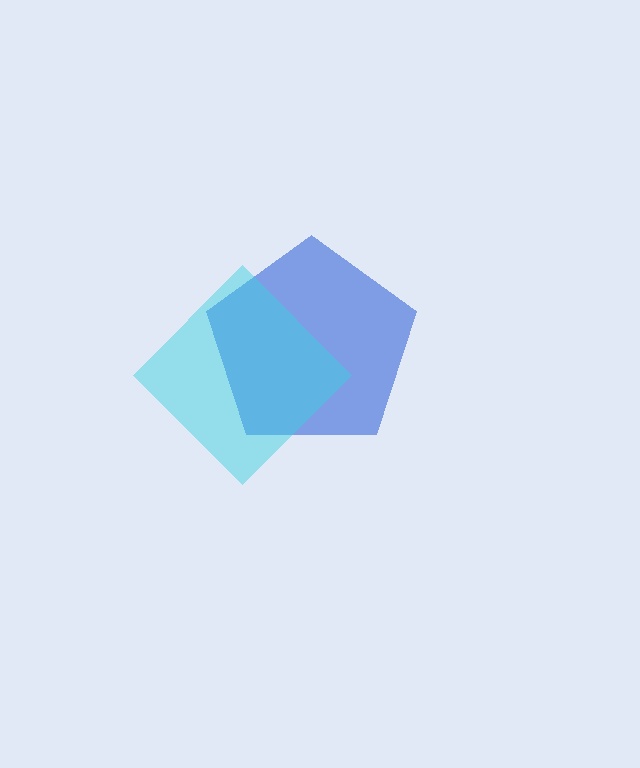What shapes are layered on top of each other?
The layered shapes are: a blue pentagon, a cyan diamond.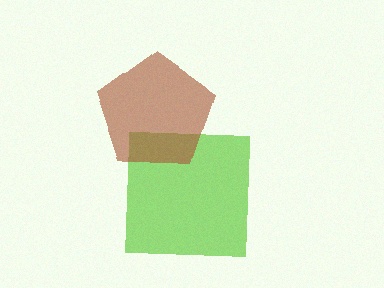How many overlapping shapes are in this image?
There are 2 overlapping shapes in the image.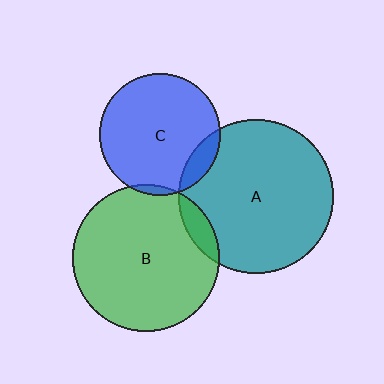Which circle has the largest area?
Circle A (teal).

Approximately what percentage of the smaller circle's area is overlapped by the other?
Approximately 5%.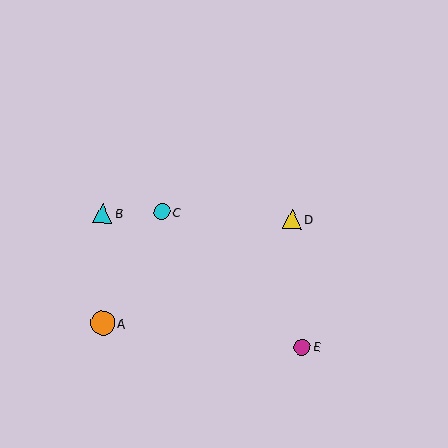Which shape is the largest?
The orange circle (labeled A) is the largest.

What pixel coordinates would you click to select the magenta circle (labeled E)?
Click at (302, 347) to select the magenta circle E.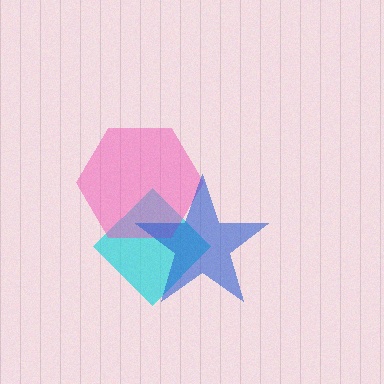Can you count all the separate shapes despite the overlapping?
Yes, there are 3 separate shapes.